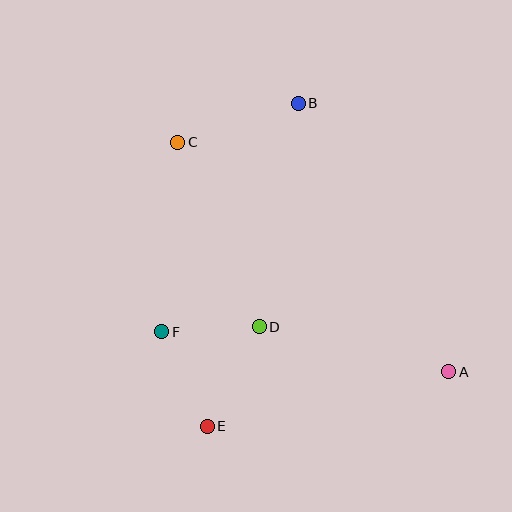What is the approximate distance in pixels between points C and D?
The distance between C and D is approximately 202 pixels.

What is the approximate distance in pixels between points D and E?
The distance between D and E is approximately 113 pixels.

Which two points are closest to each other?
Points D and F are closest to each other.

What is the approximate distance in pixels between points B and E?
The distance between B and E is approximately 336 pixels.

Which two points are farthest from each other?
Points A and C are farthest from each other.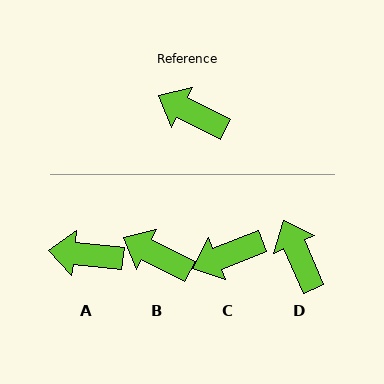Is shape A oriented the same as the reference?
No, it is off by about 20 degrees.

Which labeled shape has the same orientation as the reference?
B.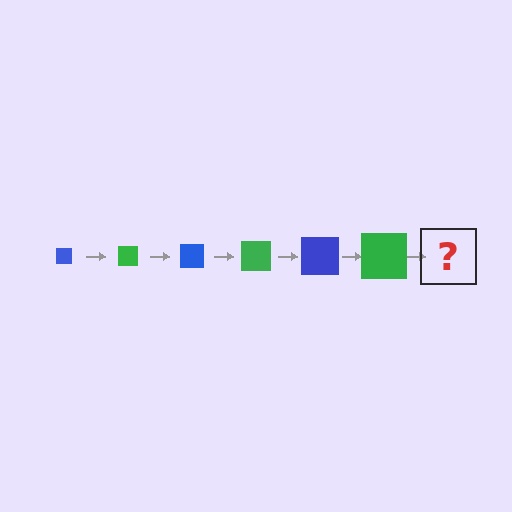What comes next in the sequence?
The next element should be a blue square, larger than the previous one.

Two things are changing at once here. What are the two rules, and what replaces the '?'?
The two rules are that the square grows larger each step and the color cycles through blue and green. The '?' should be a blue square, larger than the previous one.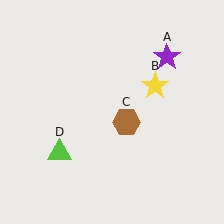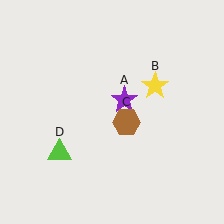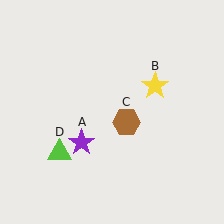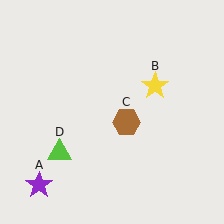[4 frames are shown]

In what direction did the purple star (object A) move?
The purple star (object A) moved down and to the left.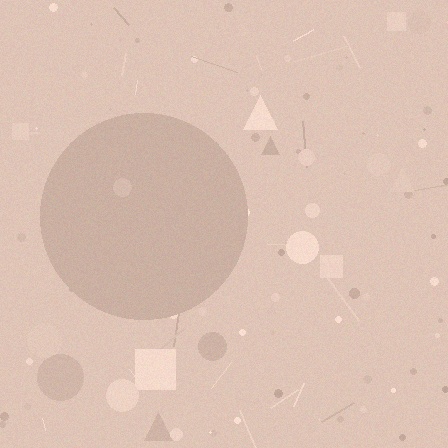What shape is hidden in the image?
A circle is hidden in the image.